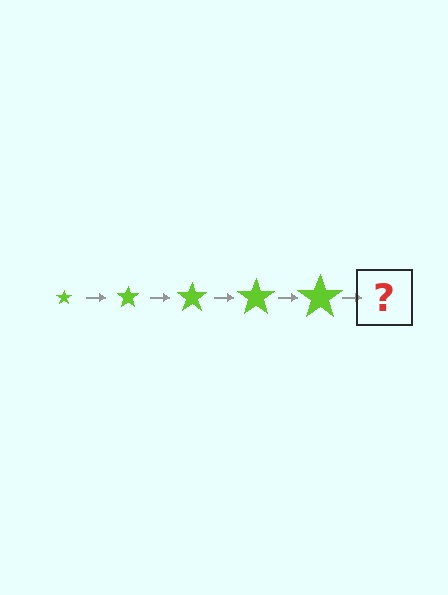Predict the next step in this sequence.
The next step is a lime star, larger than the previous one.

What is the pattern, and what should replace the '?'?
The pattern is that the star gets progressively larger each step. The '?' should be a lime star, larger than the previous one.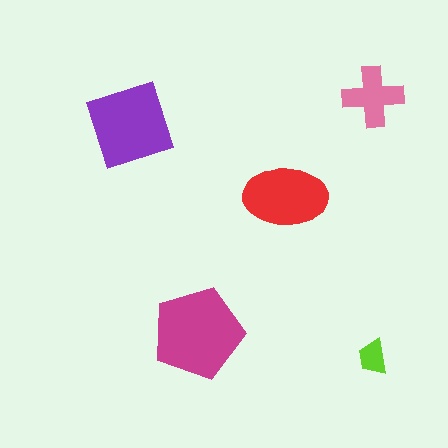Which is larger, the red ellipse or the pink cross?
The red ellipse.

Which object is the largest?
The magenta pentagon.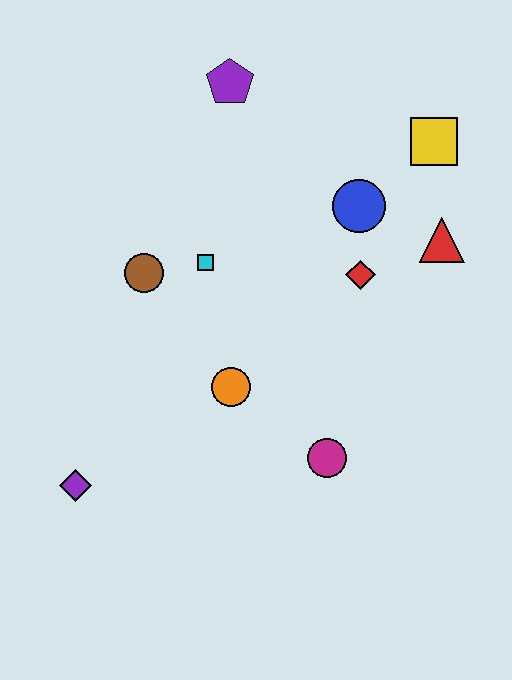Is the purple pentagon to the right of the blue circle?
No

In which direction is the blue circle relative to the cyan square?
The blue circle is to the right of the cyan square.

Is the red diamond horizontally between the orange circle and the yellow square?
Yes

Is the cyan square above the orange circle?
Yes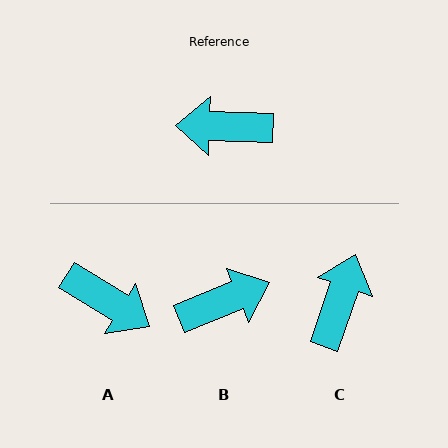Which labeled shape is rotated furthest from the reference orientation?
B, about 156 degrees away.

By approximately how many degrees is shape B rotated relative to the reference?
Approximately 156 degrees clockwise.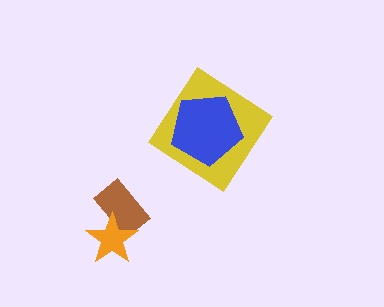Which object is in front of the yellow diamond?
The blue pentagon is in front of the yellow diamond.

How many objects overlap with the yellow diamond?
1 object overlaps with the yellow diamond.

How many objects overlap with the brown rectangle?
1 object overlaps with the brown rectangle.